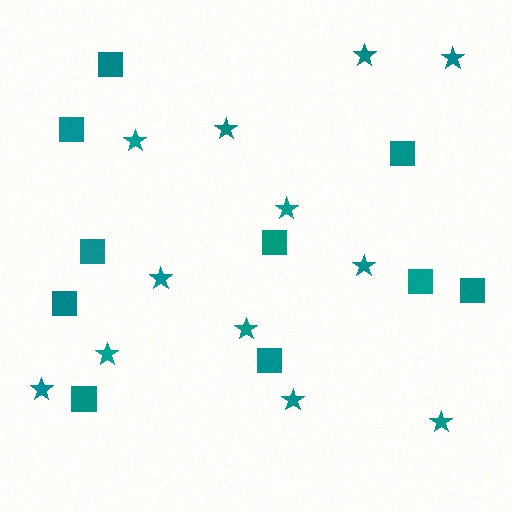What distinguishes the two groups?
There are 2 groups: one group of stars (12) and one group of squares (10).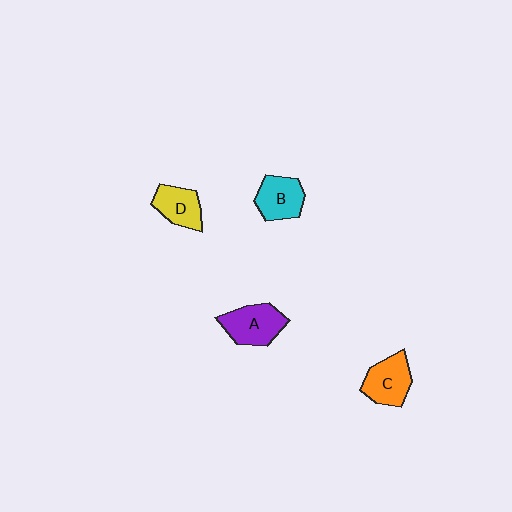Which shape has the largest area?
Shape A (purple).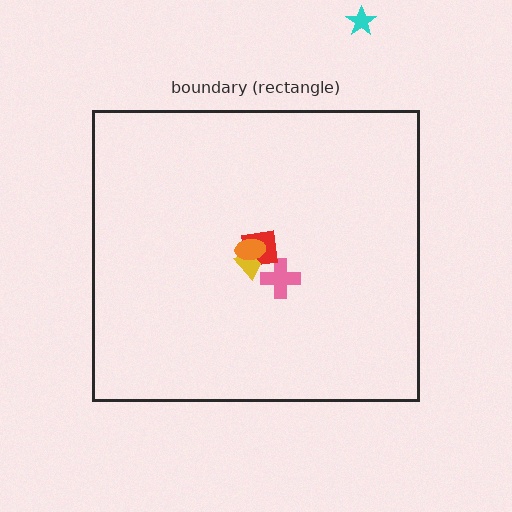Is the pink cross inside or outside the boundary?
Inside.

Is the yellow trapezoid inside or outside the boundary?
Inside.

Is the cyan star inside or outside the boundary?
Outside.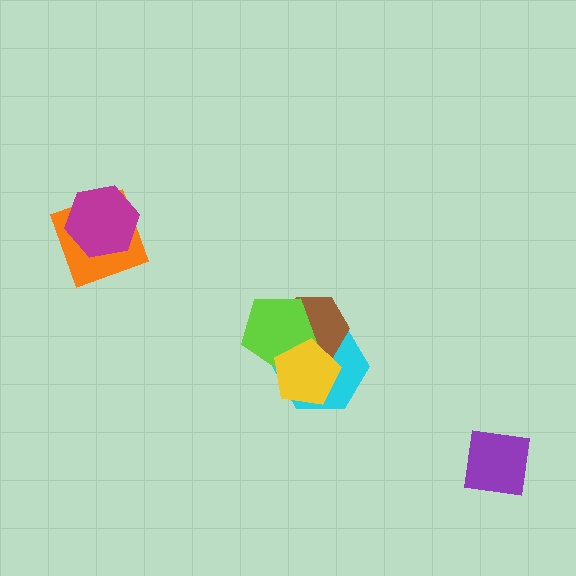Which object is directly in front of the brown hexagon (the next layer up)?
The lime pentagon is directly in front of the brown hexagon.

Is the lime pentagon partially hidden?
Yes, it is partially covered by another shape.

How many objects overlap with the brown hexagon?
3 objects overlap with the brown hexagon.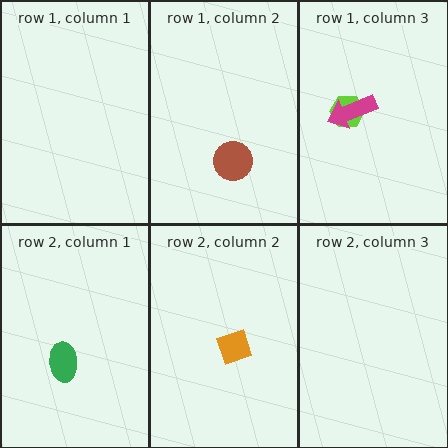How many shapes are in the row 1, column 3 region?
2.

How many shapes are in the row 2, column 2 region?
1.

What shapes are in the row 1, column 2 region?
The brown circle.